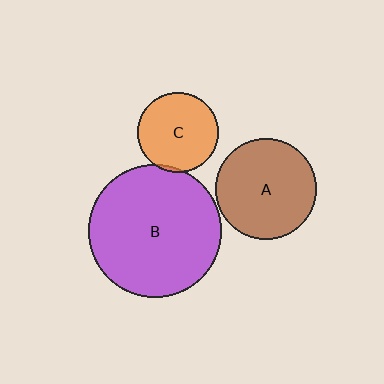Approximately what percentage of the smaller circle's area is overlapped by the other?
Approximately 5%.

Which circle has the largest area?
Circle B (purple).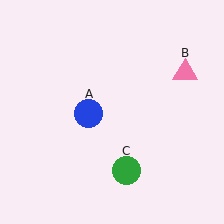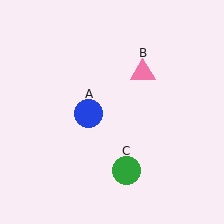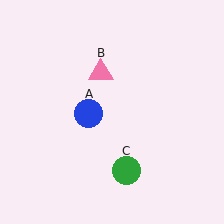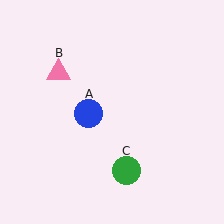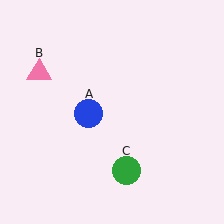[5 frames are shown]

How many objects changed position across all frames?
1 object changed position: pink triangle (object B).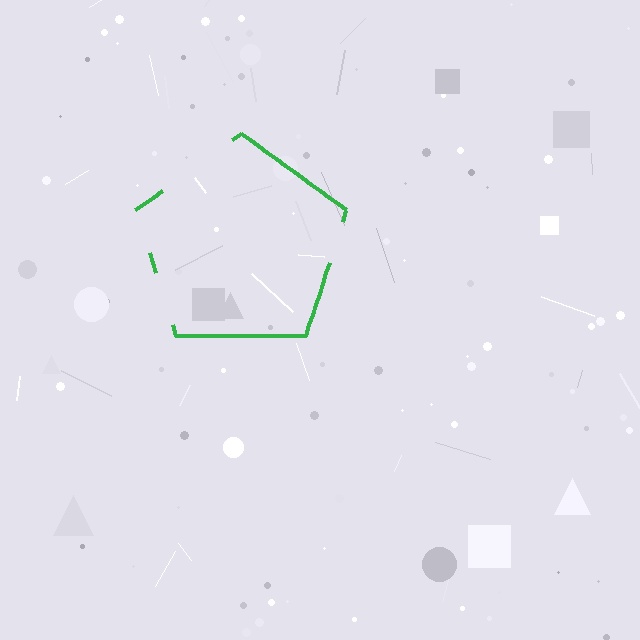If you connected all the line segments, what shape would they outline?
They would outline a pentagon.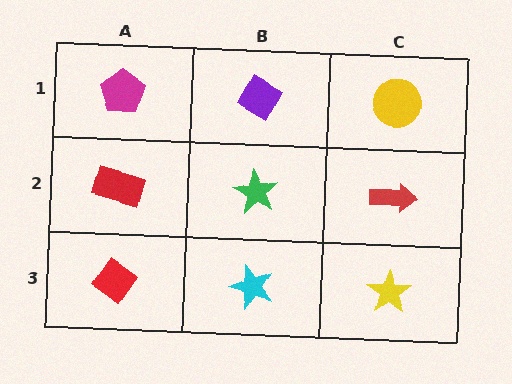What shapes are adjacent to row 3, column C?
A red arrow (row 2, column C), a cyan star (row 3, column B).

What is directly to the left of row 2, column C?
A green star.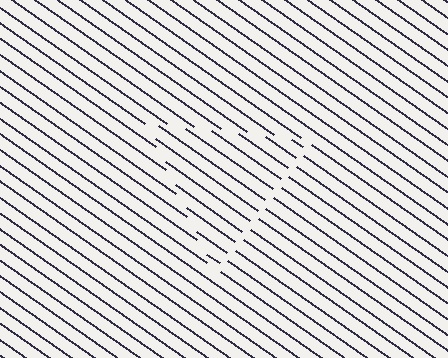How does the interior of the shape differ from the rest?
The interior of the shape contains the same grating, shifted by half a period — the contour is defined by the phase discontinuity where line-ends from the inner and outer gratings abut.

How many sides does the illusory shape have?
3 sides — the line-ends trace a triangle.